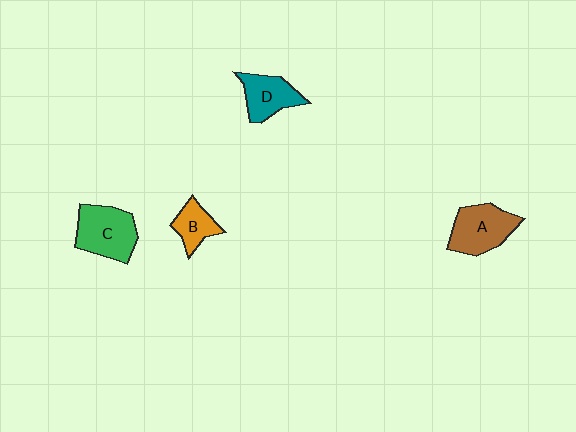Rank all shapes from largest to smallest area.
From largest to smallest: C (green), A (brown), D (teal), B (orange).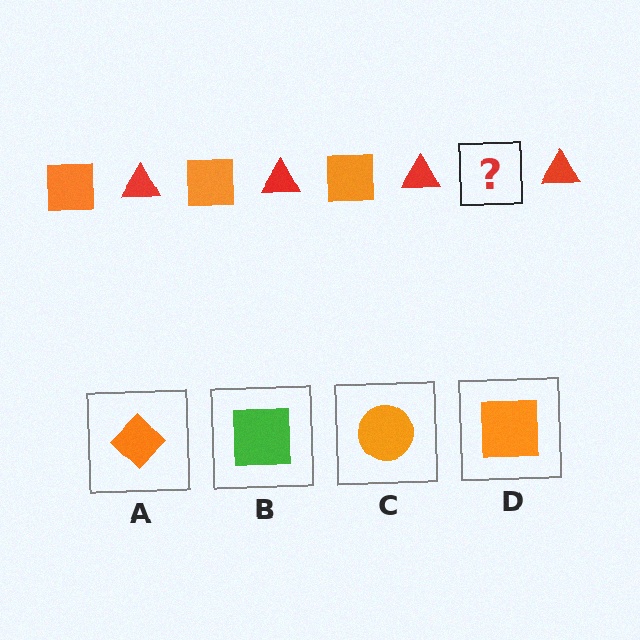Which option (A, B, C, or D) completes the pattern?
D.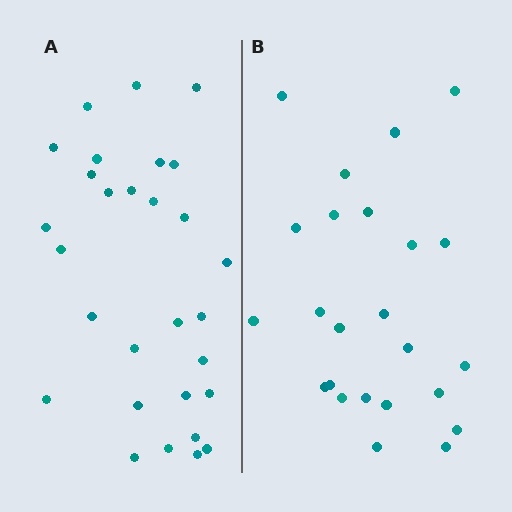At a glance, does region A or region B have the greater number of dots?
Region A (the left region) has more dots.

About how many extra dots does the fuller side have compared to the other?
Region A has about 5 more dots than region B.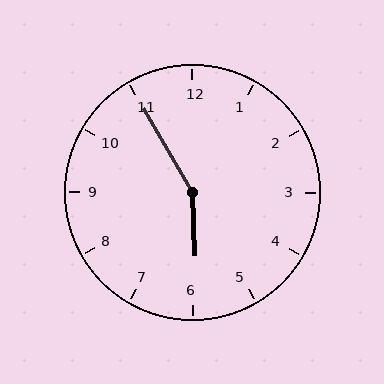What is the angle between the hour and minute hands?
Approximately 152 degrees.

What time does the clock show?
5:55.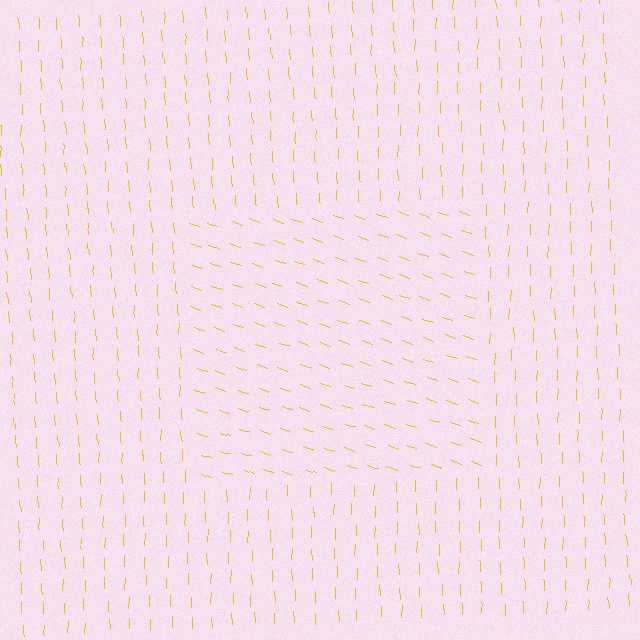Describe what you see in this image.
The image is filled with small yellow line segments. A rectangle region in the image has lines oriented differently from the surrounding lines, creating a visible texture boundary.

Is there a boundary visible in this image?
Yes, there is a texture boundary formed by a change in line orientation.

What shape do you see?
I see a rectangle.